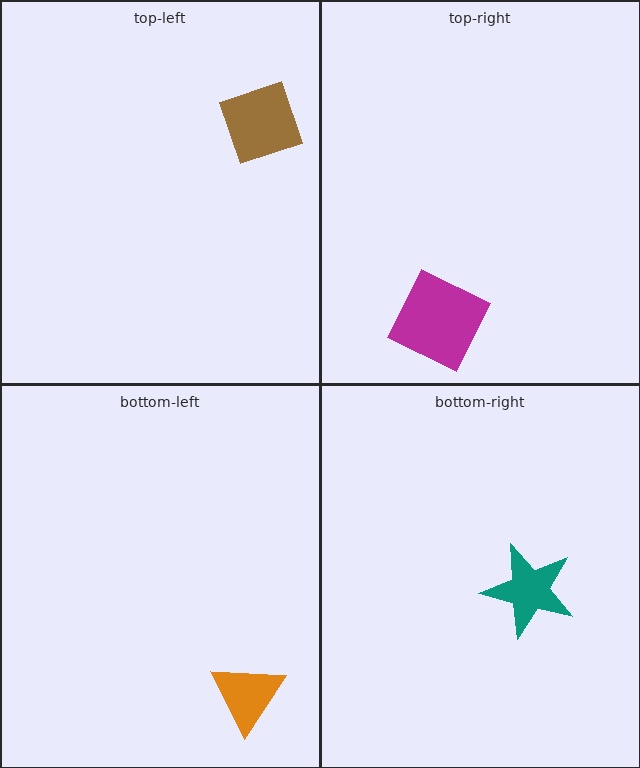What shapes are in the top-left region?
The brown square.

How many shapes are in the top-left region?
1.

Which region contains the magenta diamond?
The top-right region.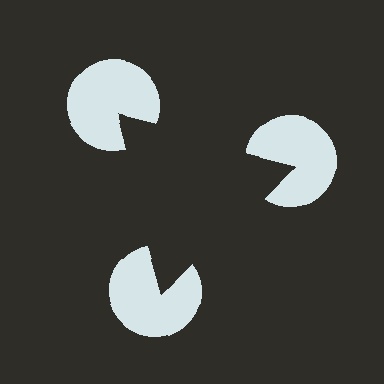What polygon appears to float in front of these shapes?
An illusory triangle — its edges are inferred from the aligned wedge cuts in the pac-man discs, not physically drawn.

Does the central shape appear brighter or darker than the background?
It typically appears slightly darker than the background, even though no actual brightness change is drawn.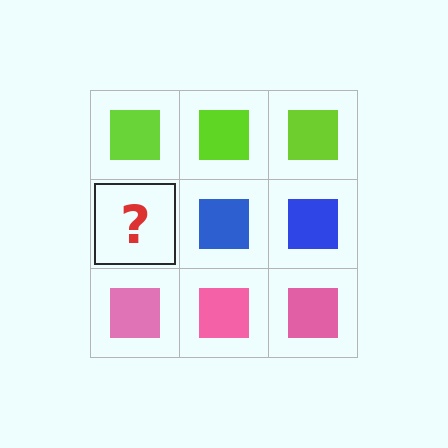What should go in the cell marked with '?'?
The missing cell should contain a blue square.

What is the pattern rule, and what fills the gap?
The rule is that each row has a consistent color. The gap should be filled with a blue square.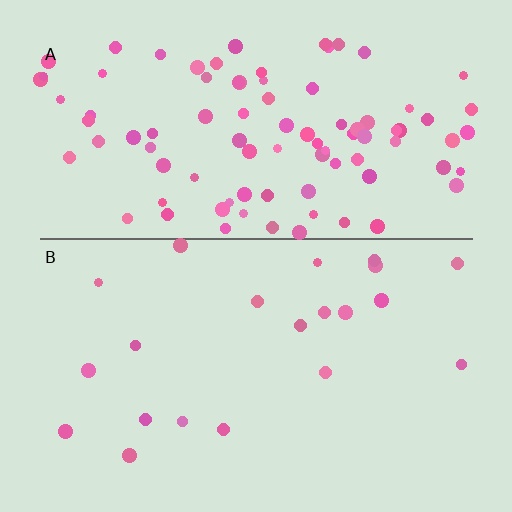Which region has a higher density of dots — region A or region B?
A (the top).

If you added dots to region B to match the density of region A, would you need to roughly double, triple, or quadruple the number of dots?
Approximately quadruple.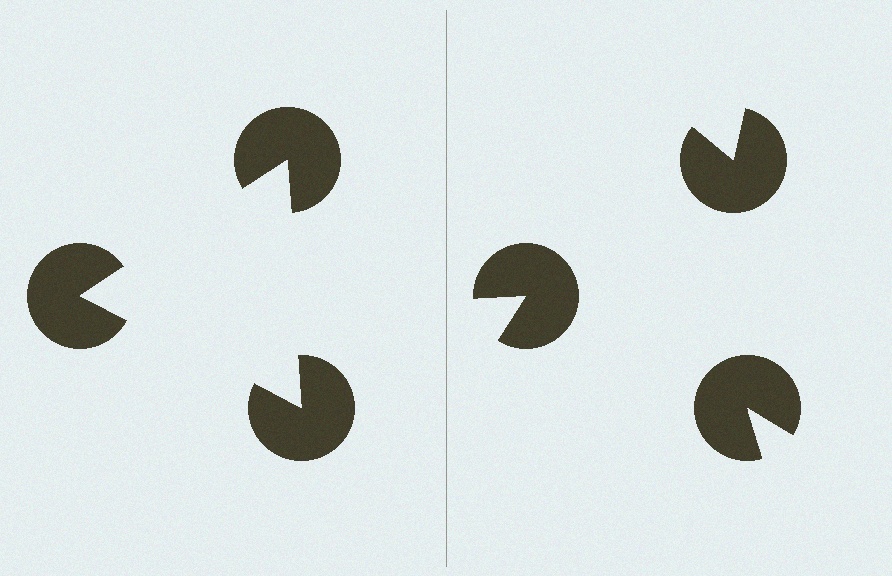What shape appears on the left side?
An illusory triangle.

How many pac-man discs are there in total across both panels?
6 — 3 on each side.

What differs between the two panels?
The pac-man discs are positioned identically on both sides; only the wedge orientations differ. On the left they align to a triangle; on the right they are misaligned.